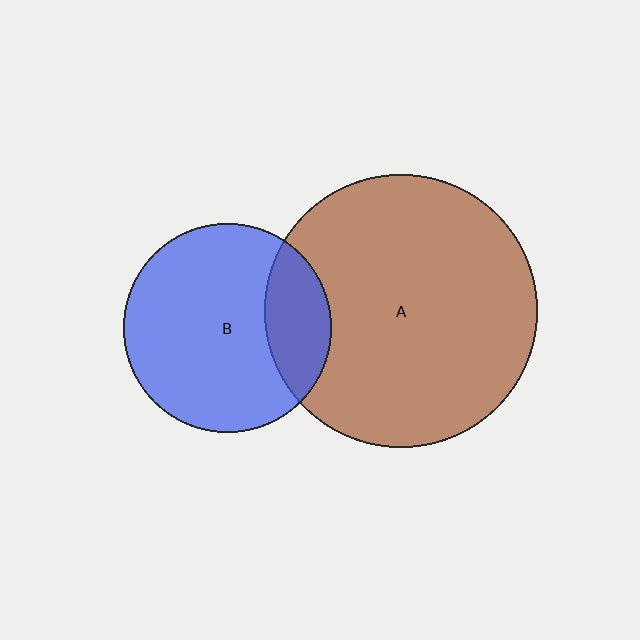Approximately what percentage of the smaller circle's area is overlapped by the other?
Approximately 20%.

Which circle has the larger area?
Circle A (brown).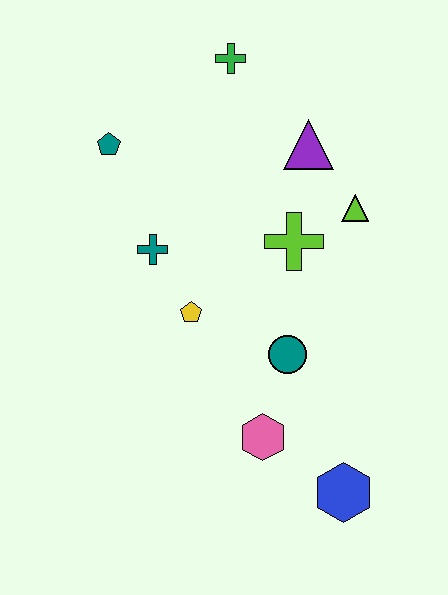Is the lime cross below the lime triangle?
Yes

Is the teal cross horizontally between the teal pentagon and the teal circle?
Yes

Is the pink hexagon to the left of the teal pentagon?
No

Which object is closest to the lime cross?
The lime triangle is closest to the lime cross.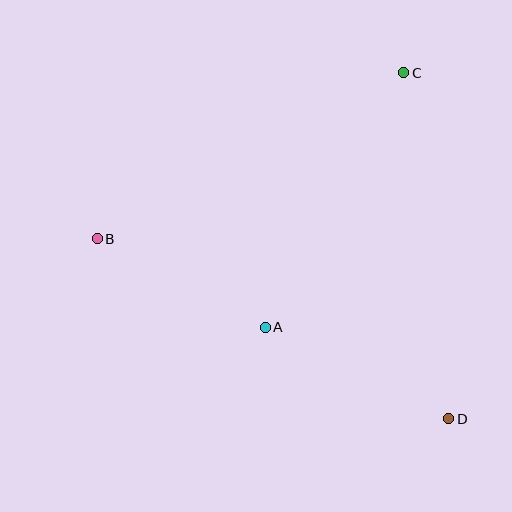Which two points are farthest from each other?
Points B and D are farthest from each other.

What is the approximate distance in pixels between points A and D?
The distance between A and D is approximately 205 pixels.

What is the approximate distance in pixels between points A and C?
The distance between A and C is approximately 290 pixels.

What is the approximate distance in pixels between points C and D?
The distance between C and D is approximately 349 pixels.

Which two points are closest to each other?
Points A and B are closest to each other.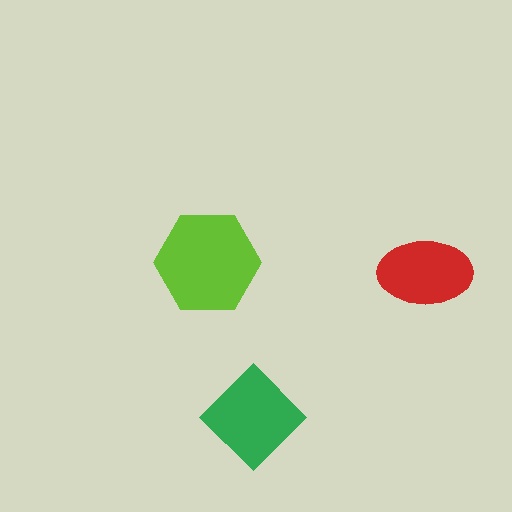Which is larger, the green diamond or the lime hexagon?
The lime hexagon.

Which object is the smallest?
The red ellipse.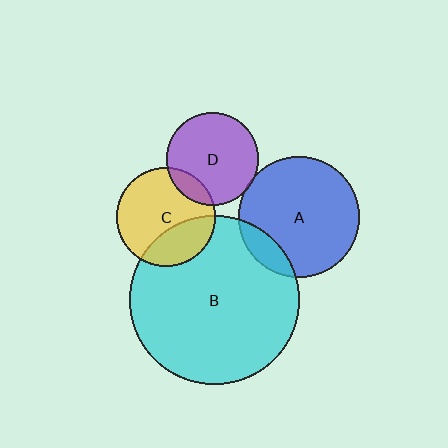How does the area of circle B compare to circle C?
Approximately 2.9 times.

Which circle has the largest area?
Circle B (cyan).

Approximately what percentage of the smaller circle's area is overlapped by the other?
Approximately 15%.